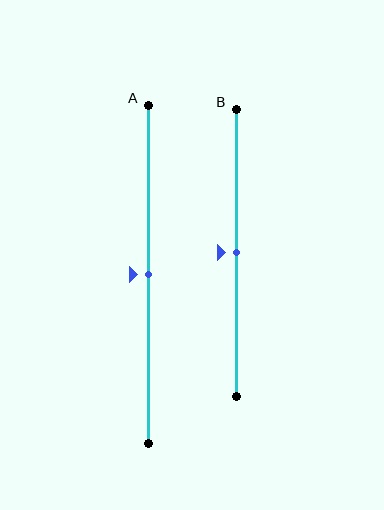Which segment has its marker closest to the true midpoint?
Segment A has its marker closest to the true midpoint.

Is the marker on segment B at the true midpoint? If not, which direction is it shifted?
Yes, the marker on segment B is at the true midpoint.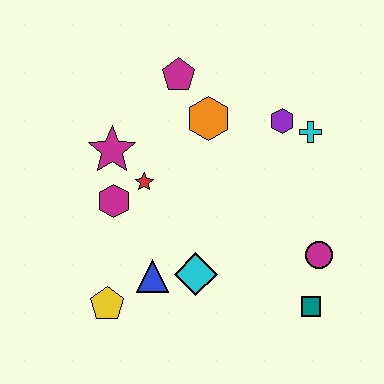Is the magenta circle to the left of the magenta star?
No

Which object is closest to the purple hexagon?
The cyan cross is closest to the purple hexagon.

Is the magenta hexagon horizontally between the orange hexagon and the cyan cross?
No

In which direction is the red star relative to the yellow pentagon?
The red star is above the yellow pentagon.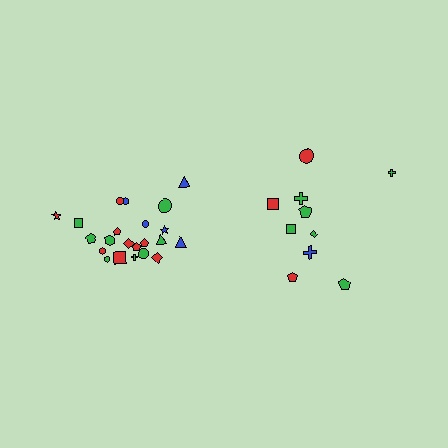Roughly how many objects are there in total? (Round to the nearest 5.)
Roughly 30 objects in total.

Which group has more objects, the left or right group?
The left group.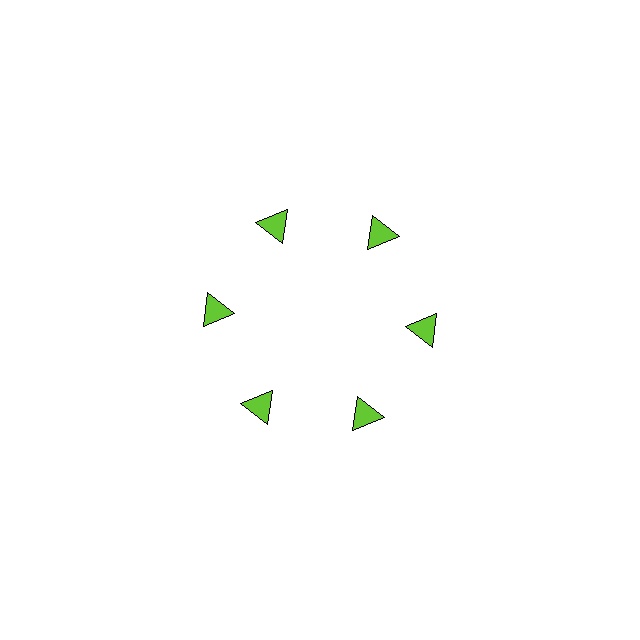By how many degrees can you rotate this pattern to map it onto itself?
The pattern maps onto itself every 60 degrees of rotation.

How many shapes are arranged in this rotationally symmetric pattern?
There are 6 shapes, arranged in 6 groups of 1.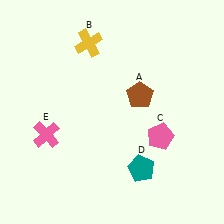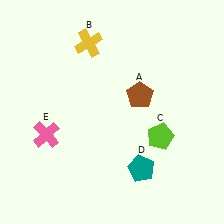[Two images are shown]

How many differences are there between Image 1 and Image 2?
There is 1 difference between the two images.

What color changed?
The pentagon (C) changed from pink in Image 1 to lime in Image 2.